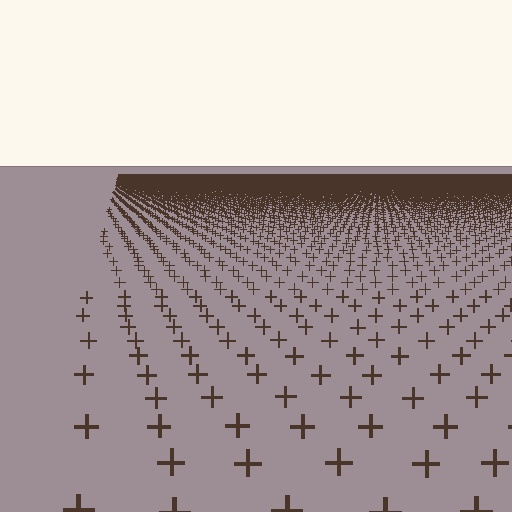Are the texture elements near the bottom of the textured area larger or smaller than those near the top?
Larger. Near the bottom, elements are closer to the viewer and appear at a bigger on-screen size.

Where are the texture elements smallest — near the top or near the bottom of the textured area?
Near the top.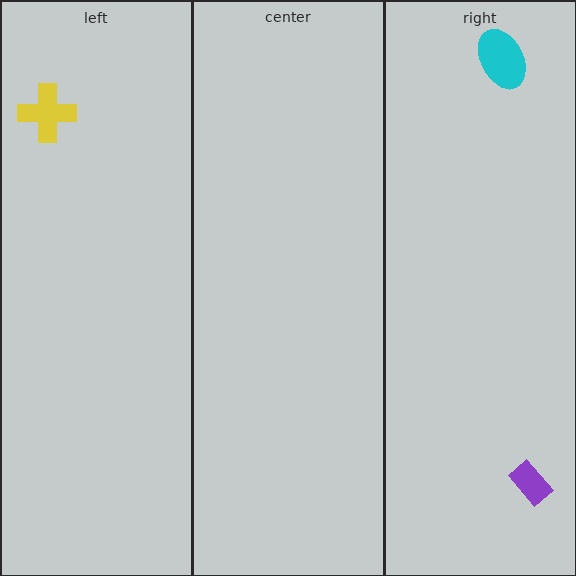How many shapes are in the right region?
2.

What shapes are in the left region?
The yellow cross.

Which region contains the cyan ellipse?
The right region.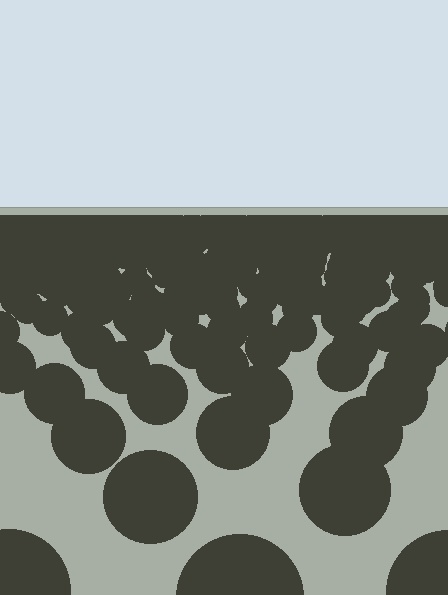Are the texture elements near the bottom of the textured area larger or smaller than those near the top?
Larger. Near the bottom, elements are closer to the viewer and appear at a bigger on-screen size.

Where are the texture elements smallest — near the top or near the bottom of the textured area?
Near the top.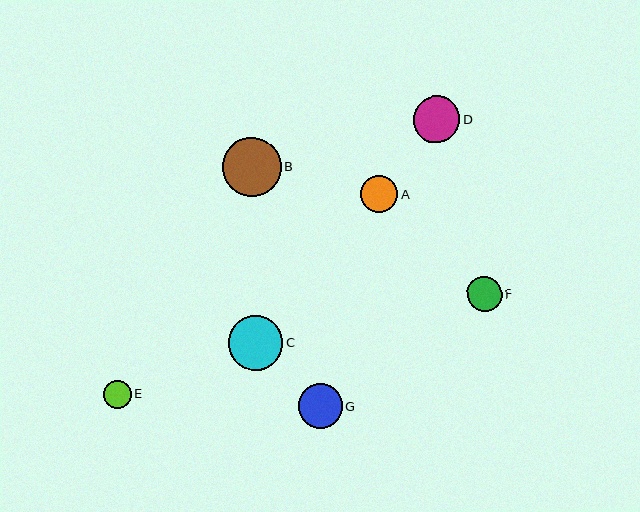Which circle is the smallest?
Circle E is the smallest with a size of approximately 28 pixels.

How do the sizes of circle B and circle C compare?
Circle B and circle C are approximately the same size.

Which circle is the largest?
Circle B is the largest with a size of approximately 59 pixels.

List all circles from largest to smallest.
From largest to smallest: B, C, D, G, A, F, E.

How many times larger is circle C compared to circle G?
Circle C is approximately 1.2 times the size of circle G.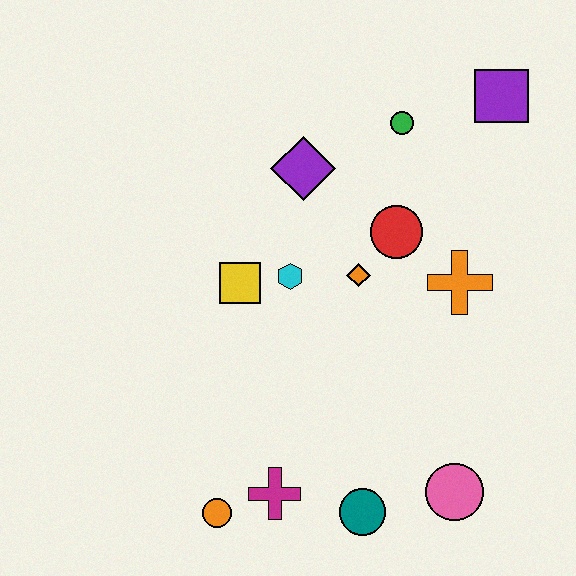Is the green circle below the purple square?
Yes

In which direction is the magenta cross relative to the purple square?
The magenta cross is below the purple square.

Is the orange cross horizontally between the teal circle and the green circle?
No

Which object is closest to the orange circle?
The magenta cross is closest to the orange circle.